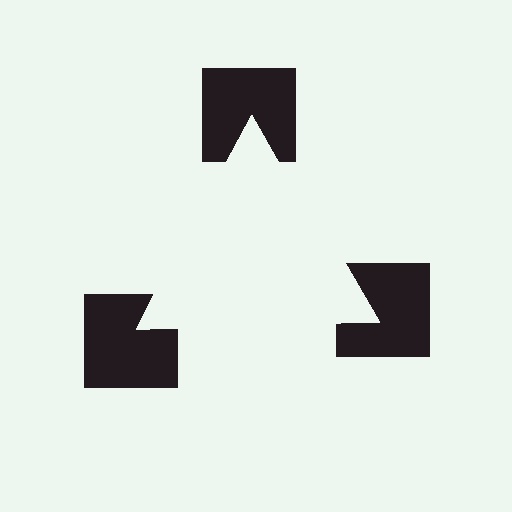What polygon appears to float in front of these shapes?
An illusory triangle — its edges are inferred from the aligned wedge cuts in the notched squares, not physically drawn.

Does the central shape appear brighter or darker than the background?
It typically appears slightly brighter than the background, even though no actual brightness change is drawn.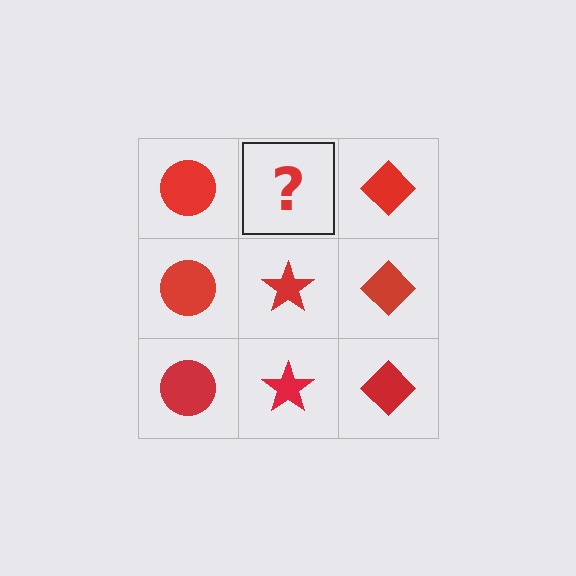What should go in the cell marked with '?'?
The missing cell should contain a red star.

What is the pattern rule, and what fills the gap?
The rule is that each column has a consistent shape. The gap should be filled with a red star.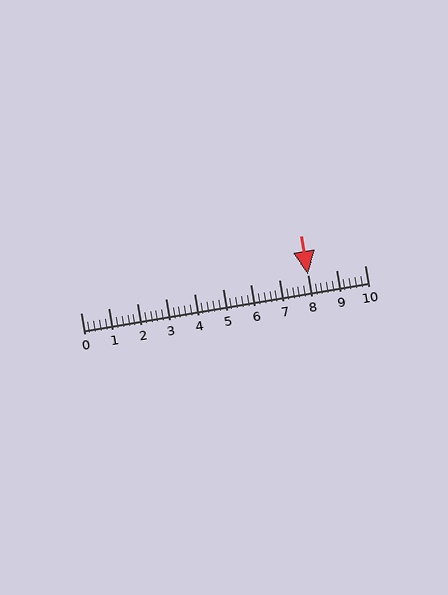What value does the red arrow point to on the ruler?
The red arrow points to approximately 8.0.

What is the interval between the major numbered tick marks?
The major tick marks are spaced 1 units apart.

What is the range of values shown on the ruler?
The ruler shows values from 0 to 10.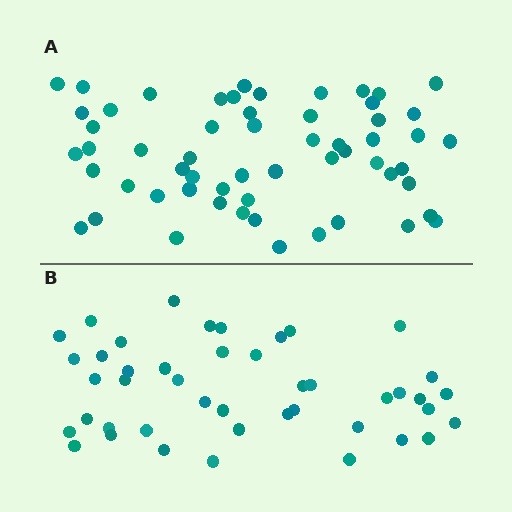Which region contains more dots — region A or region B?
Region A (the top region) has more dots.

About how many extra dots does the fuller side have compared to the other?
Region A has approximately 15 more dots than region B.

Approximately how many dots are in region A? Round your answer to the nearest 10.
About 60 dots. (The exact count is 58, which rounds to 60.)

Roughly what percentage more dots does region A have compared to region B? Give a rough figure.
About 30% more.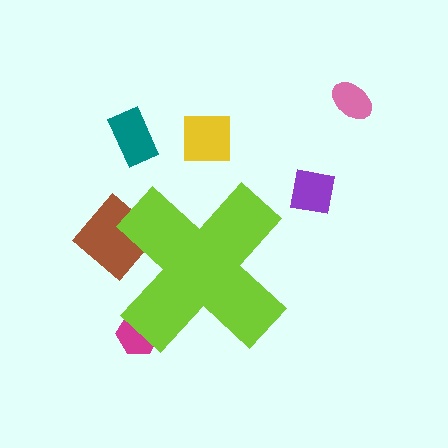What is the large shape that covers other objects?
A lime cross.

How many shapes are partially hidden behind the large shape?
2 shapes are partially hidden.